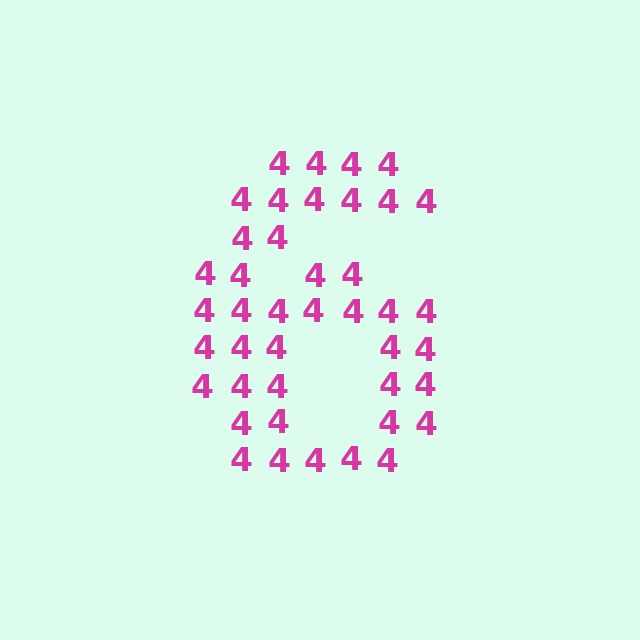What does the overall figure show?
The overall figure shows the digit 6.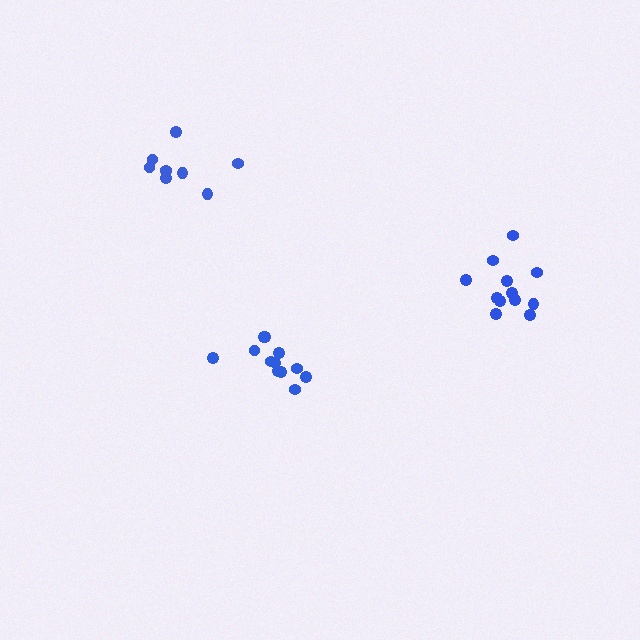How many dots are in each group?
Group 1: 8 dots, Group 2: 12 dots, Group 3: 12 dots (32 total).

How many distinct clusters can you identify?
There are 3 distinct clusters.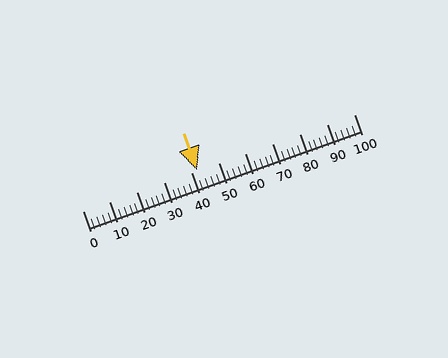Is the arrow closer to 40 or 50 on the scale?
The arrow is closer to 40.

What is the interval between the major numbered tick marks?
The major tick marks are spaced 10 units apart.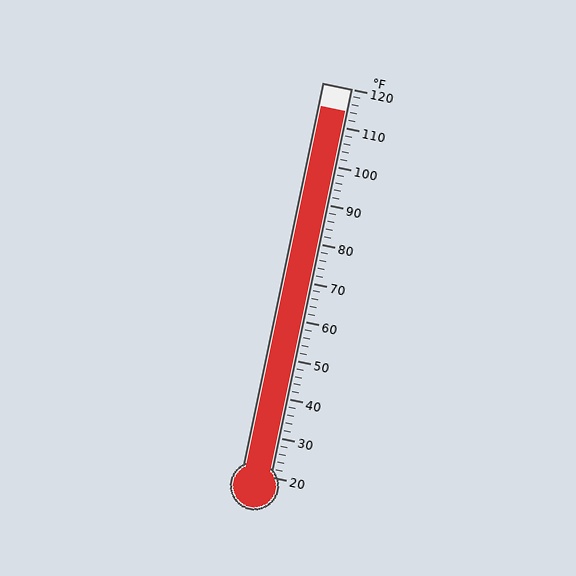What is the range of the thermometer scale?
The thermometer scale ranges from 20°F to 120°F.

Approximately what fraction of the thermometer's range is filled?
The thermometer is filled to approximately 95% of its range.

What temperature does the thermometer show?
The thermometer shows approximately 114°F.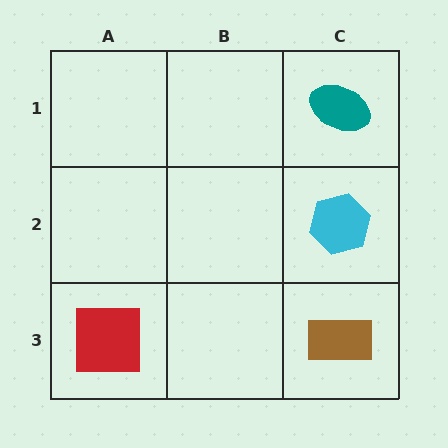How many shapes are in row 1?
1 shape.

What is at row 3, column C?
A brown rectangle.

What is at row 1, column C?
A teal ellipse.